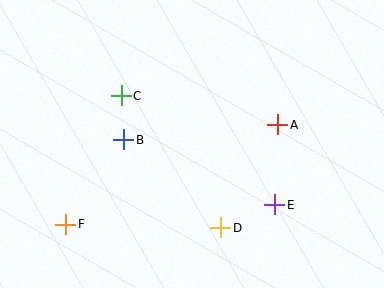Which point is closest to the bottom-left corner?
Point F is closest to the bottom-left corner.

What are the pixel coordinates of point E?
Point E is at (274, 205).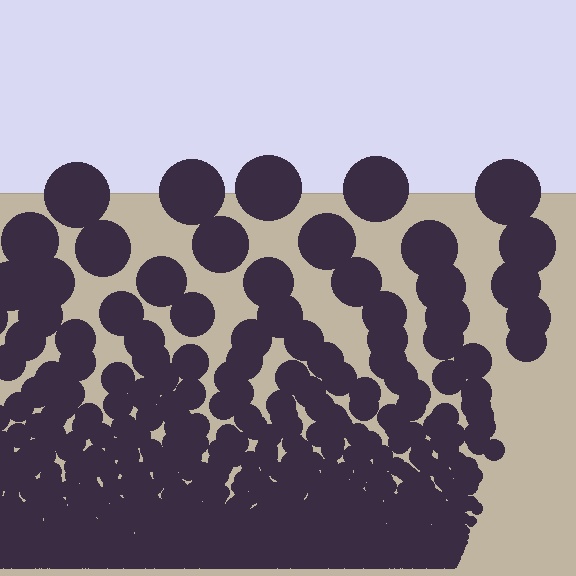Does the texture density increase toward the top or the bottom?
Density increases toward the bottom.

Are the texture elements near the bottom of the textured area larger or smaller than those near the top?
Smaller. The gradient is inverted — elements near the bottom are smaller and denser.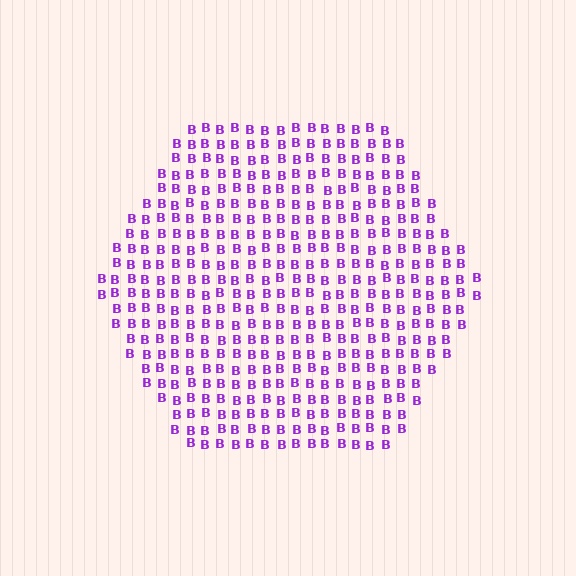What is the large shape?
The large shape is a hexagon.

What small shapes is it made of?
It is made of small letter B's.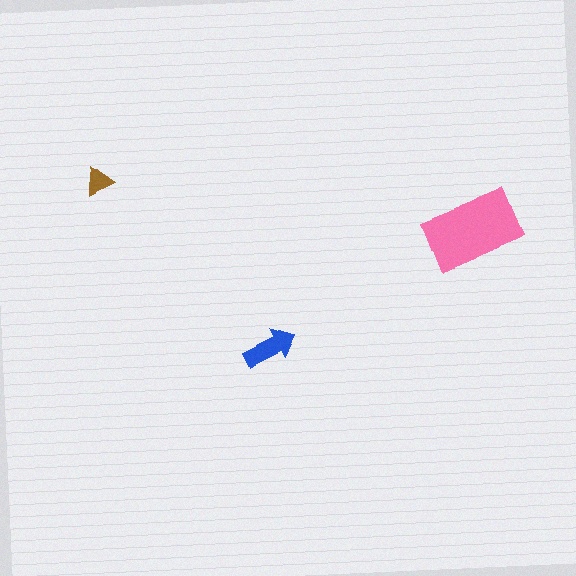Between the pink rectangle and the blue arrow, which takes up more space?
The pink rectangle.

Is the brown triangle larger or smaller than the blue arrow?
Smaller.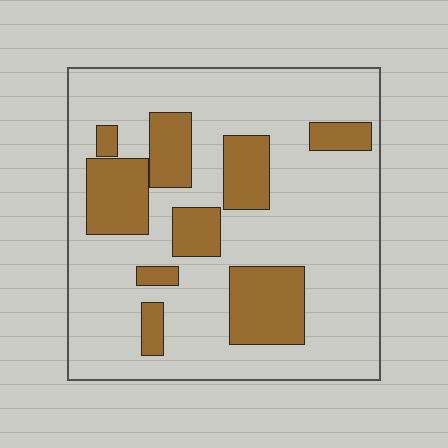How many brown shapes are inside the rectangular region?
9.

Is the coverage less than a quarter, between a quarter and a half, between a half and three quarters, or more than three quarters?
Between a quarter and a half.